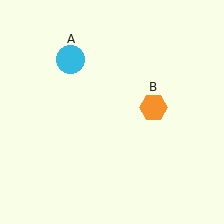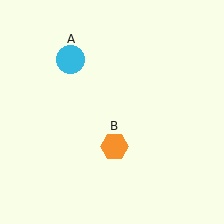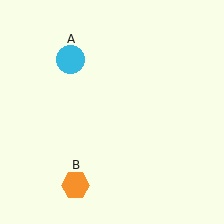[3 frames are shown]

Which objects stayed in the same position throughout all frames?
Cyan circle (object A) remained stationary.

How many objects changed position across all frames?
1 object changed position: orange hexagon (object B).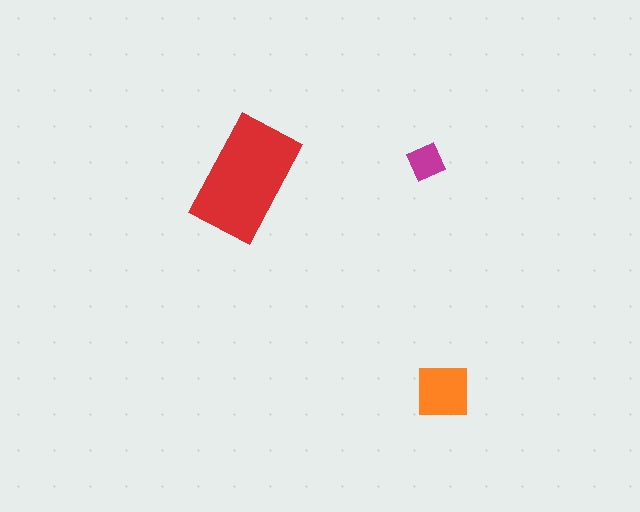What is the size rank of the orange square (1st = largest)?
2nd.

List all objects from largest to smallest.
The red rectangle, the orange square, the magenta diamond.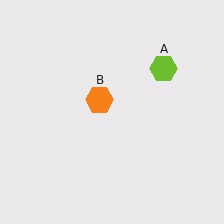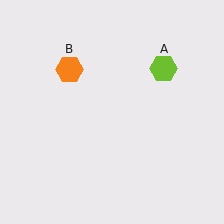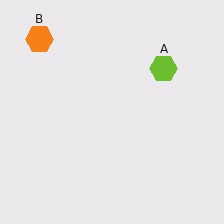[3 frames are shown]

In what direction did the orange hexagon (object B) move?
The orange hexagon (object B) moved up and to the left.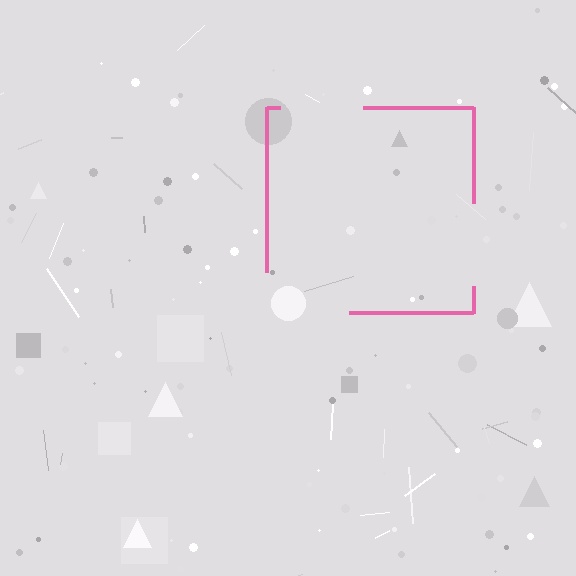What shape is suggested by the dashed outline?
The dashed outline suggests a square.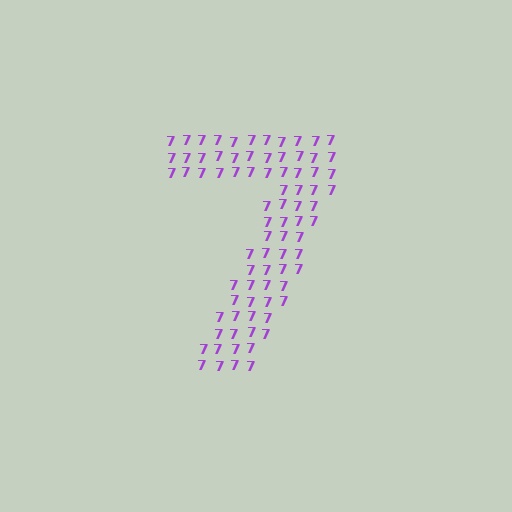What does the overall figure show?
The overall figure shows the digit 7.